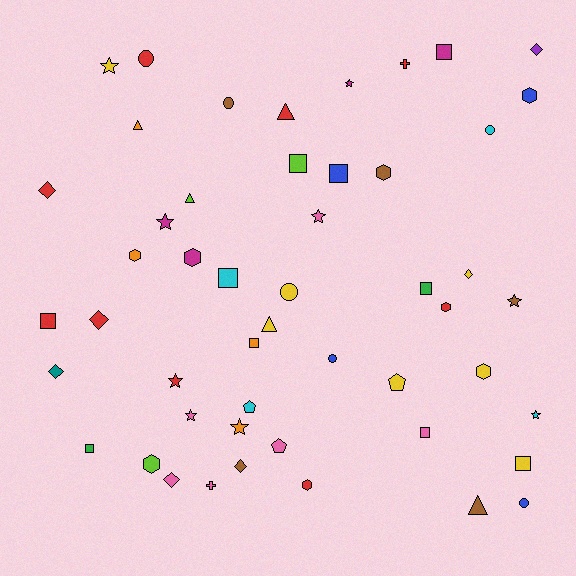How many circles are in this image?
There are 6 circles.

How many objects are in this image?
There are 50 objects.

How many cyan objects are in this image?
There are 4 cyan objects.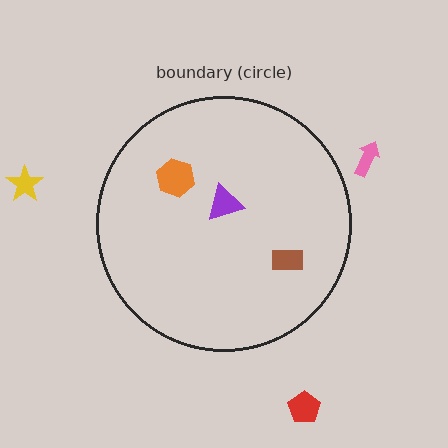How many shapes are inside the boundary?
3 inside, 3 outside.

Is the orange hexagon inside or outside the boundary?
Inside.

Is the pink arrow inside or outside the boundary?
Outside.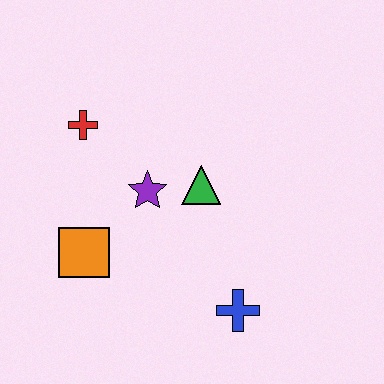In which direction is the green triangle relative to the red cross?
The green triangle is to the right of the red cross.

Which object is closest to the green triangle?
The purple star is closest to the green triangle.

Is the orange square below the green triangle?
Yes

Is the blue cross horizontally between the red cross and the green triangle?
No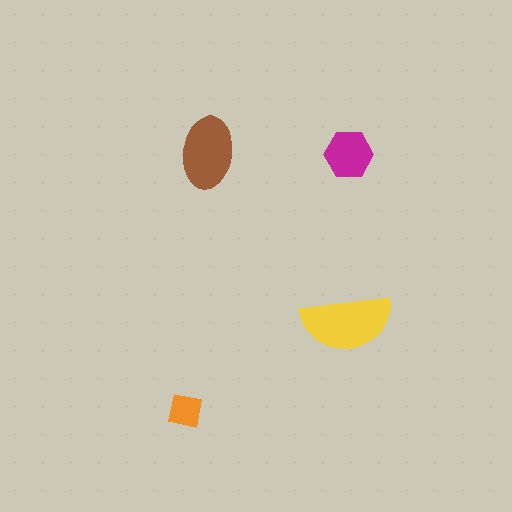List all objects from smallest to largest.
The orange square, the magenta hexagon, the brown ellipse, the yellow semicircle.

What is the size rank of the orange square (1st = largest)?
4th.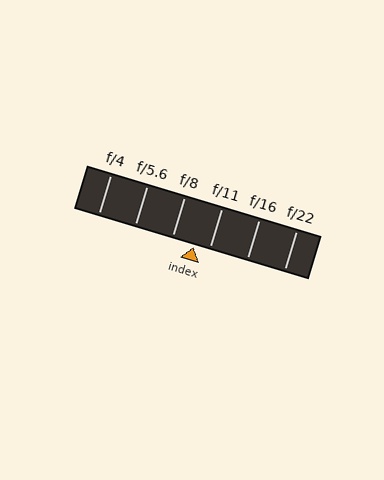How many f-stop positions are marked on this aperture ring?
There are 6 f-stop positions marked.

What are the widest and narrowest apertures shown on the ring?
The widest aperture shown is f/4 and the narrowest is f/22.